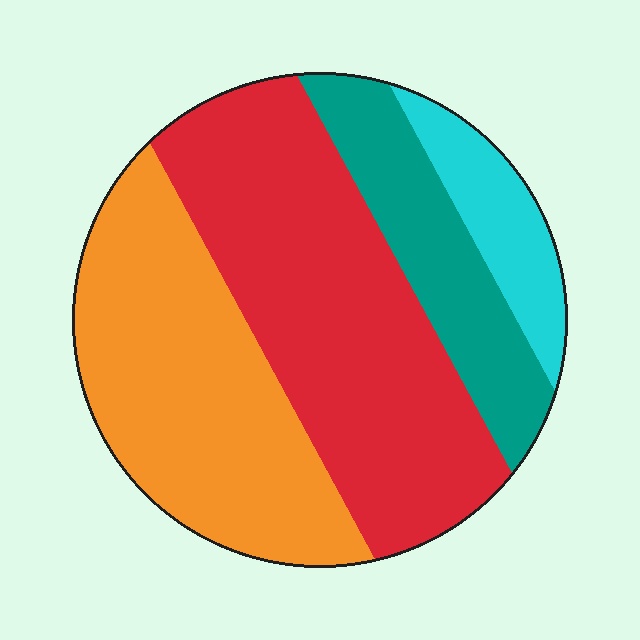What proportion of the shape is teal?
Teal takes up about one sixth (1/6) of the shape.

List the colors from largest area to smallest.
From largest to smallest: red, orange, teal, cyan.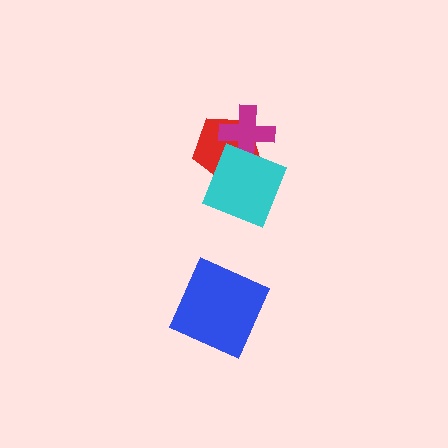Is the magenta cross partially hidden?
Yes, it is partially covered by another shape.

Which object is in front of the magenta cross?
The cyan diamond is in front of the magenta cross.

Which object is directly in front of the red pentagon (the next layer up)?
The magenta cross is directly in front of the red pentagon.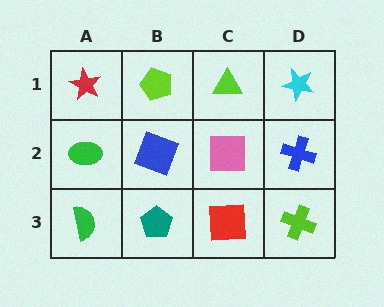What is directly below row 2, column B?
A teal pentagon.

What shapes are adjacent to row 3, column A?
A green ellipse (row 2, column A), a teal pentagon (row 3, column B).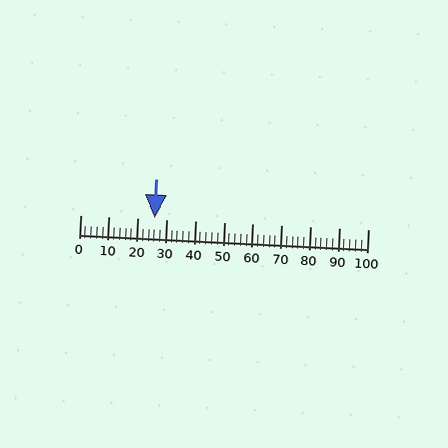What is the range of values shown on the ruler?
The ruler shows values from 0 to 100.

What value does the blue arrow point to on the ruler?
The blue arrow points to approximately 26.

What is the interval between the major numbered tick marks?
The major tick marks are spaced 10 units apart.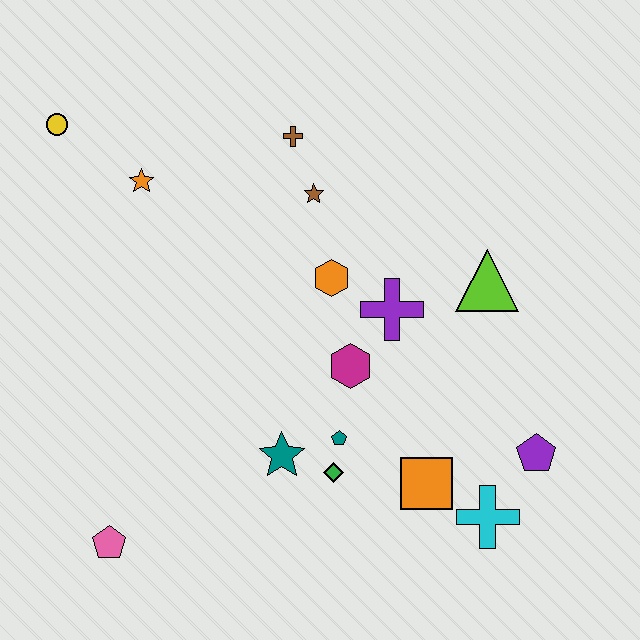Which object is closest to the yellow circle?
The orange star is closest to the yellow circle.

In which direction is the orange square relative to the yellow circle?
The orange square is to the right of the yellow circle.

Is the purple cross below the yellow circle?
Yes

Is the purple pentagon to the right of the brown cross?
Yes